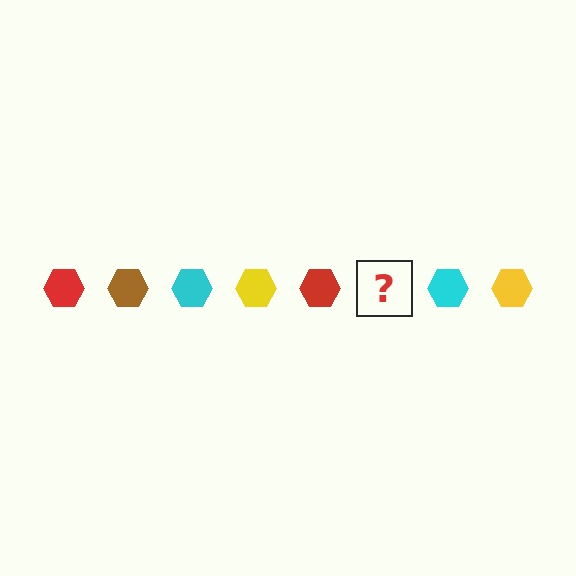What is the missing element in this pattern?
The missing element is a brown hexagon.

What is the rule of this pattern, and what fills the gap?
The rule is that the pattern cycles through red, brown, cyan, yellow hexagons. The gap should be filled with a brown hexagon.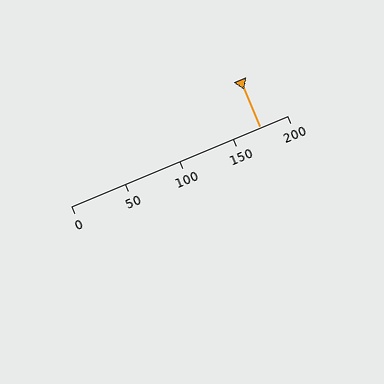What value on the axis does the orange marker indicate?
The marker indicates approximately 175.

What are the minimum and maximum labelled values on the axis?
The axis runs from 0 to 200.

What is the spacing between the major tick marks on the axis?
The major ticks are spaced 50 apart.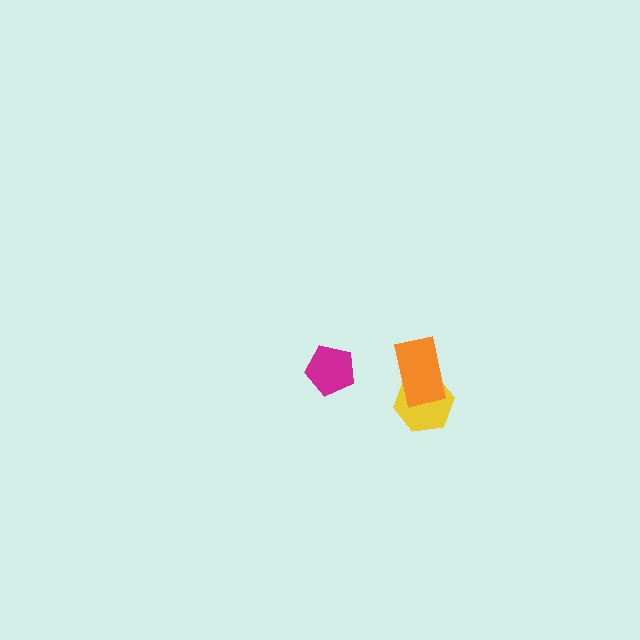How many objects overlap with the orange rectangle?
1 object overlaps with the orange rectangle.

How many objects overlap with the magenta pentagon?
0 objects overlap with the magenta pentagon.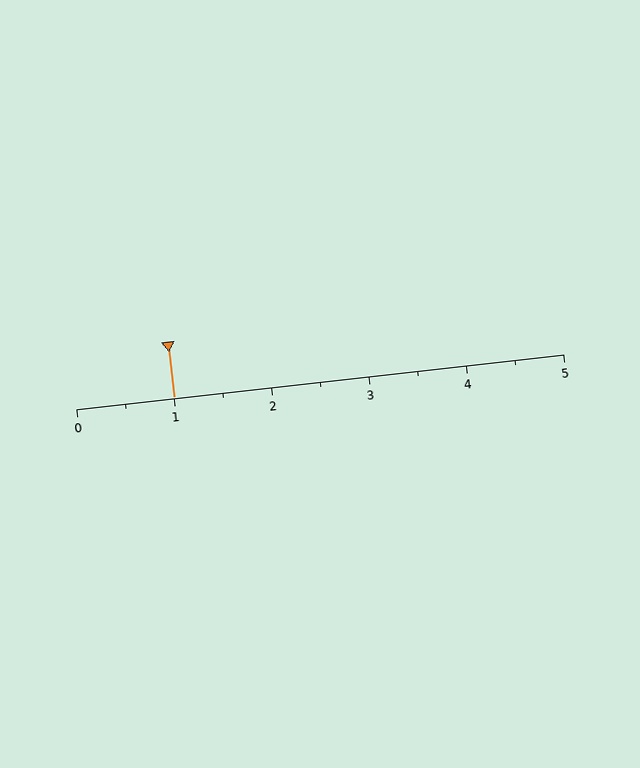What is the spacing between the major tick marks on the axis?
The major ticks are spaced 1 apart.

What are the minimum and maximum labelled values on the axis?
The axis runs from 0 to 5.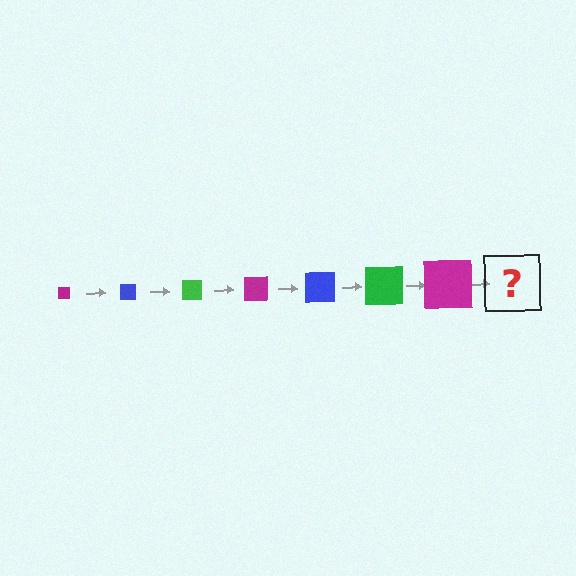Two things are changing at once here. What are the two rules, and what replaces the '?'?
The two rules are that the square grows larger each step and the color cycles through magenta, blue, and green. The '?' should be a blue square, larger than the previous one.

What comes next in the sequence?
The next element should be a blue square, larger than the previous one.